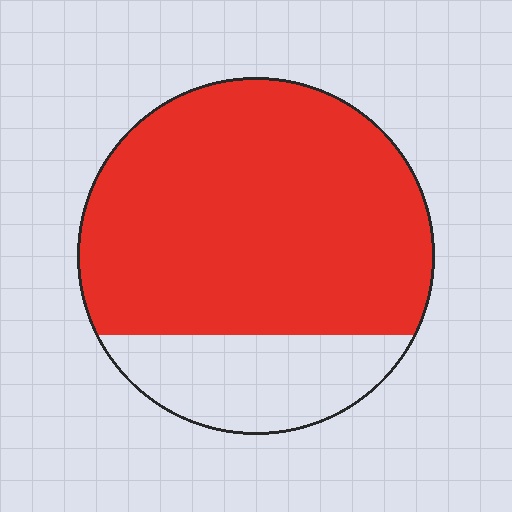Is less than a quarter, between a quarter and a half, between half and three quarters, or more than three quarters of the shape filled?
More than three quarters.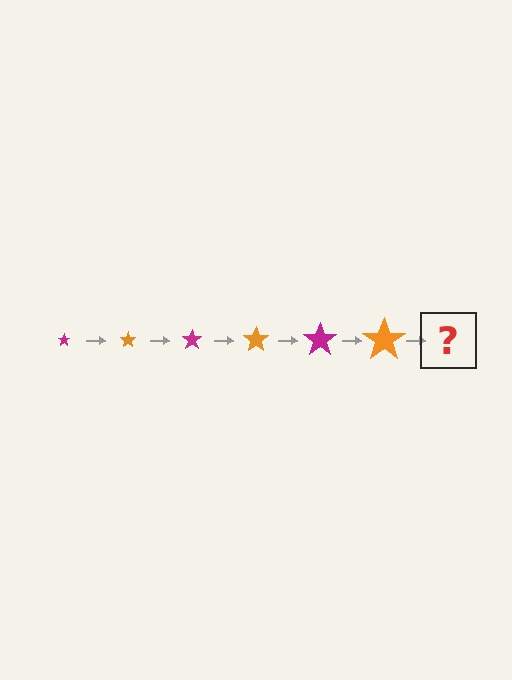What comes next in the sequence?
The next element should be a magenta star, larger than the previous one.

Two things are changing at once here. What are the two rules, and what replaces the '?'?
The two rules are that the star grows larger each step and the color cycles through magenta and orange. The '?' should be a magenta star, larger than the previous one.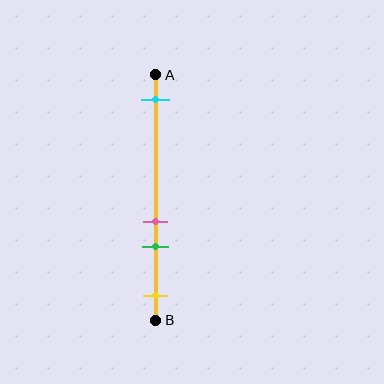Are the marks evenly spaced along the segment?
No, the marks are not evenly spaced.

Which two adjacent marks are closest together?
The pink and green marks are the closest adjacent pair.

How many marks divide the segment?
There are 4 marks dividing the segment.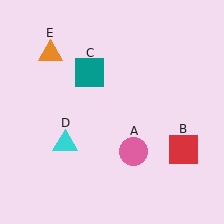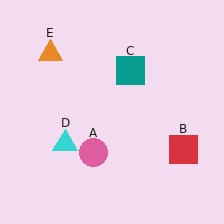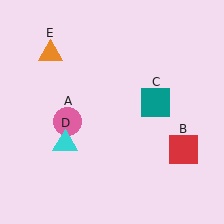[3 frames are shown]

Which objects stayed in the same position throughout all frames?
Red square (object B) and cyan triangle (object D) and orange triangle (object E) remained stationary.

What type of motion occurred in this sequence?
The pink circle (object A), teal square (object C) rotated clockwise around the center of the scene.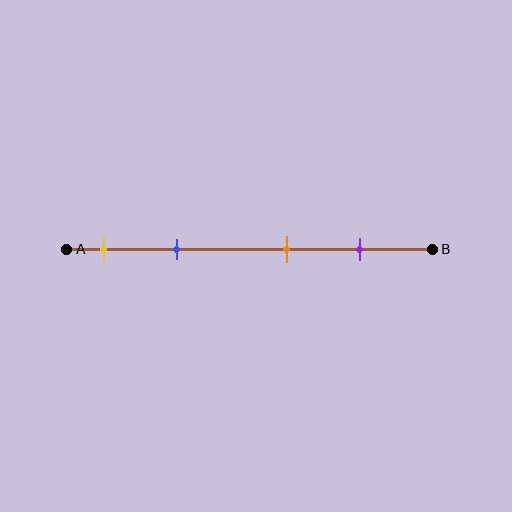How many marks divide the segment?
There are 4 marks dividing the segment.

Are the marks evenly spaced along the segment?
No, the marks are not evenly spaced.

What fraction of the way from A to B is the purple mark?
The purple mark is approximately 80% (0.8) of the way from A to B.